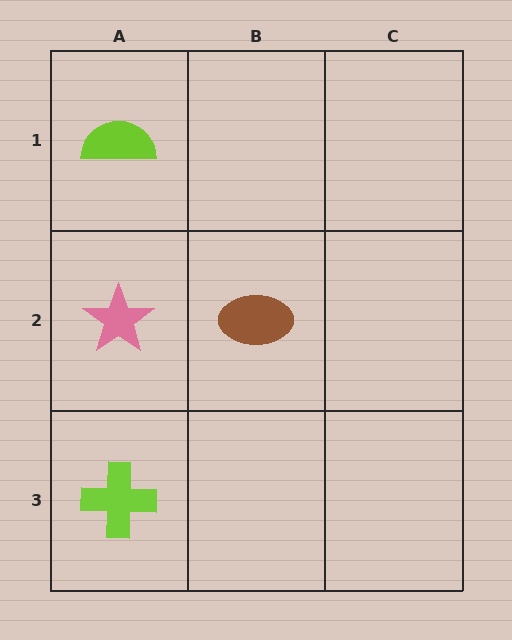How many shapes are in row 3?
1 shape.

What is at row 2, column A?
A pink star.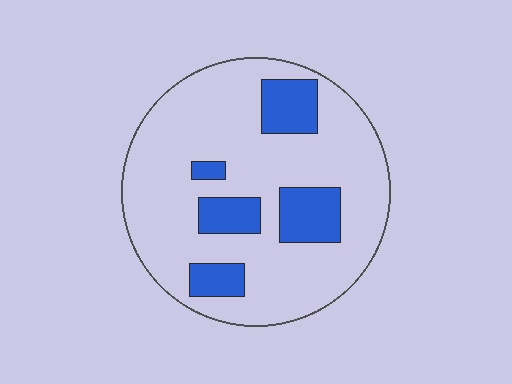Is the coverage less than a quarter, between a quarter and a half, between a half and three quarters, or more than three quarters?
Less than a quarter.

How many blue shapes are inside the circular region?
5.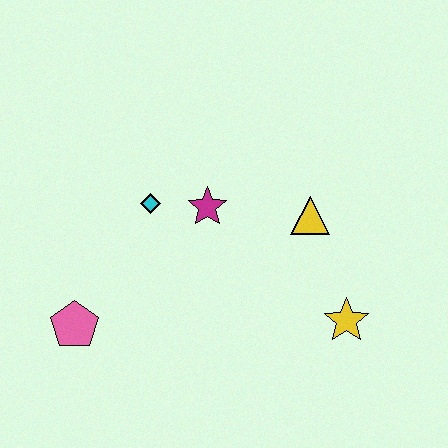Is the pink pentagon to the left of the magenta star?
Yes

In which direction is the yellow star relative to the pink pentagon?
The yellow star is to the right of the pink pentagon.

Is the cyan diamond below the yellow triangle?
No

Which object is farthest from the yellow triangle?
The pink pentagon is farthest from the yellow triangle.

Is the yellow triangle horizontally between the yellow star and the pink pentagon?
Yes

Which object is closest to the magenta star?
The cyan diamond is closest to the magenta star.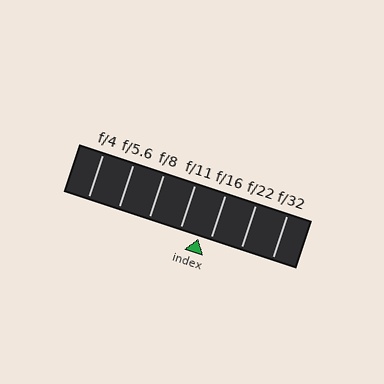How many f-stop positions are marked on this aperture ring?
There are 7 f-stop positions marked.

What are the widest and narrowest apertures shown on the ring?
The widest aperture shown is f/4 and the narrowest is f/32.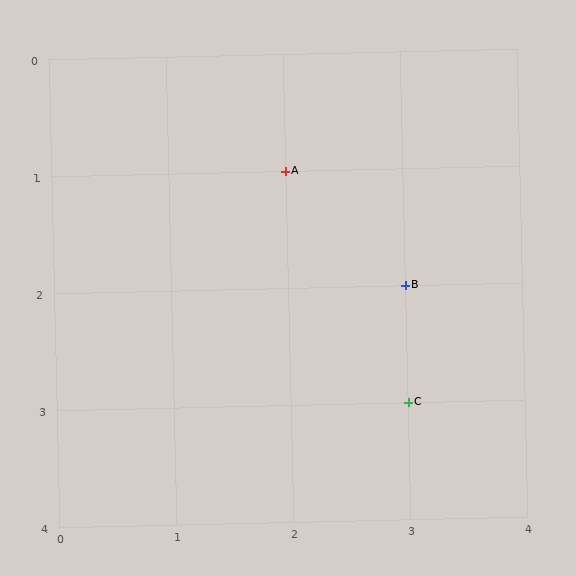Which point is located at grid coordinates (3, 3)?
Point C is at (3, 3).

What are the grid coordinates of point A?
Point A is at grid coordinates (2, 1).